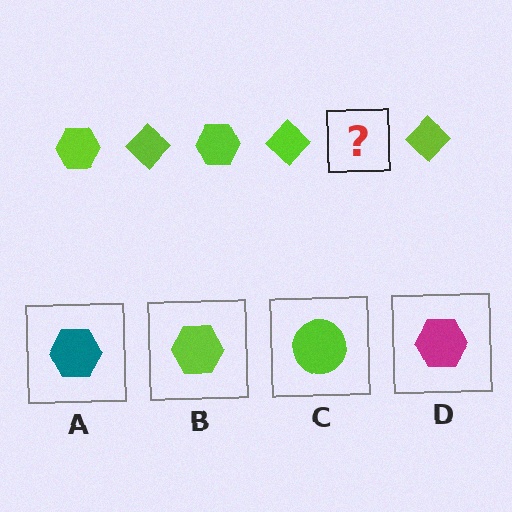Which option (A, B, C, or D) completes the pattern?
B.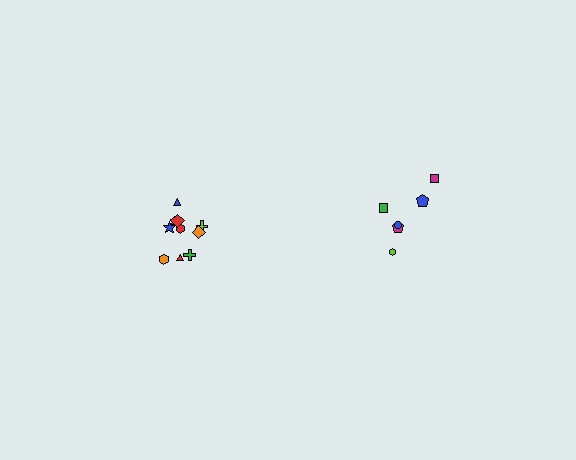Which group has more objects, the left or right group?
The left group.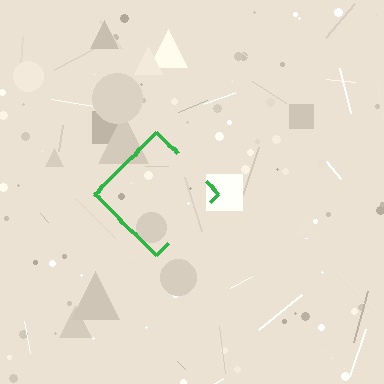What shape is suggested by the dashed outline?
The dashed outline suggests a diamond.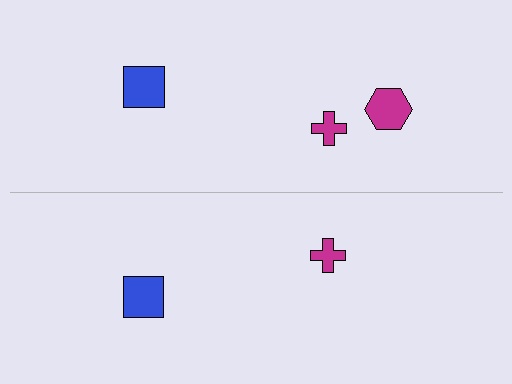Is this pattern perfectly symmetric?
No, the pattern is not perfectly symmetric. A magenta hexagon is missing from the bottom side.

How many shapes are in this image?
There are 5 shapes in this image.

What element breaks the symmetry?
A magenta hexagon is missing from the bottom side.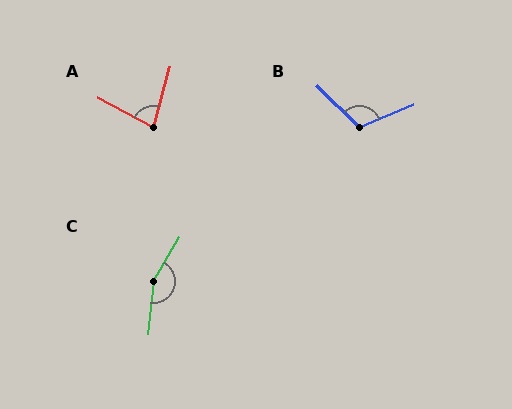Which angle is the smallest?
A, at approximately 77 degrees.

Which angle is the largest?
C, at approximately 156 degrees.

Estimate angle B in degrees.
Approximately 112 degrees.